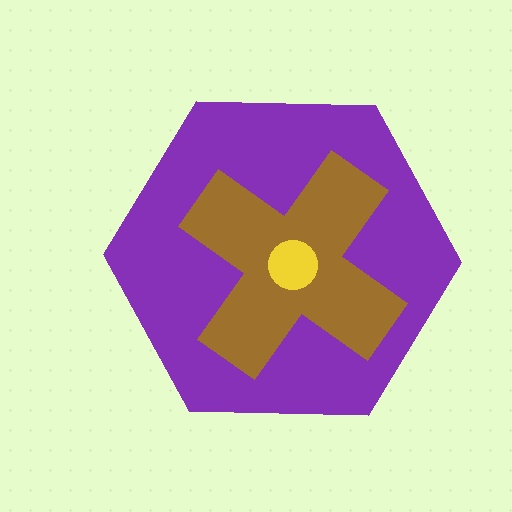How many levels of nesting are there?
3.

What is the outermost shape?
The purple hexagon.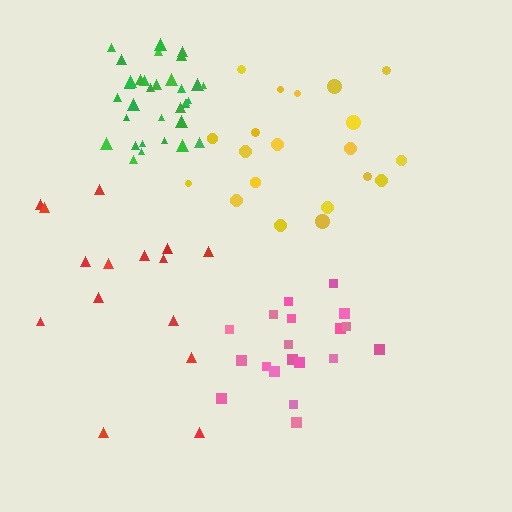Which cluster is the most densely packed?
Green.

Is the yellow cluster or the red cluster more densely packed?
Yellow.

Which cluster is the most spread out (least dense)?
Red.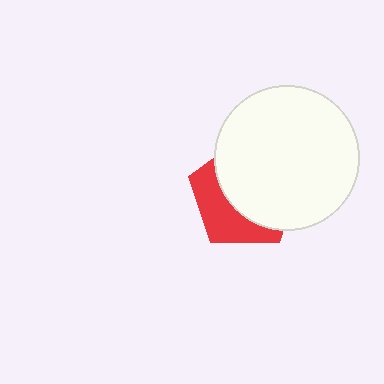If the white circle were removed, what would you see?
You would see the complete red pentagon.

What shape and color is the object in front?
The object in front is a white circle.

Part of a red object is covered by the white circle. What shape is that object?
It is a pentagon.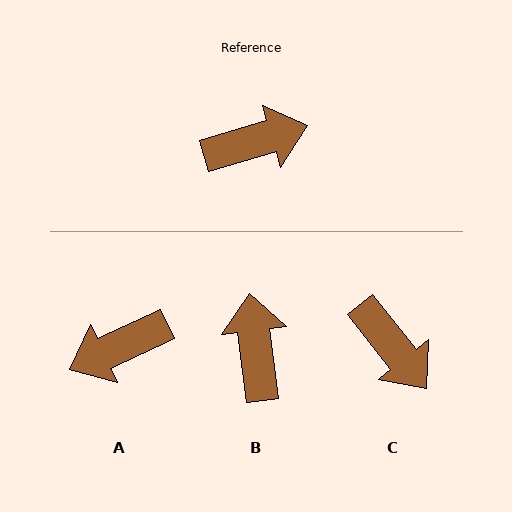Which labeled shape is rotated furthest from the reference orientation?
A, about 171 degrees away.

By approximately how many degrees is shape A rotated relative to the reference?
Approximately 171 degrees clockwise.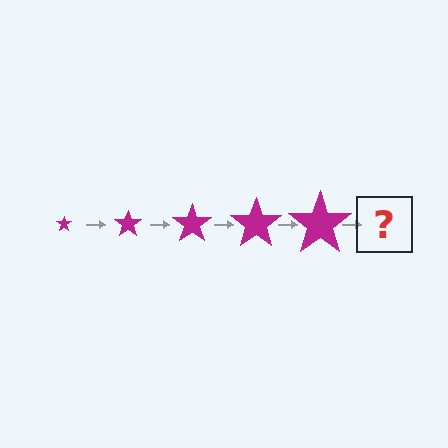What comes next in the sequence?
The next element should be a magenta star, larger than the previous one.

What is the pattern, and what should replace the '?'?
The pattern is that the star gets progressively larger each step. The '?' should be a magenta star, larger than the previous one.